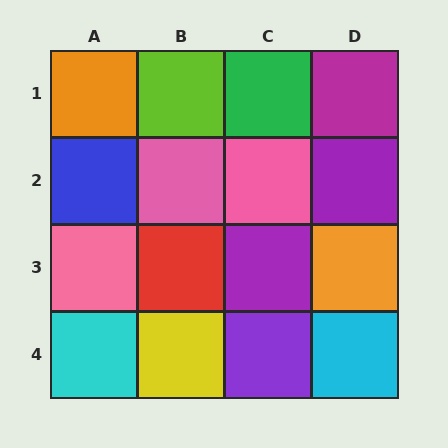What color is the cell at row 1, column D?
Magenta.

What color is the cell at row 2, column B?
Pink.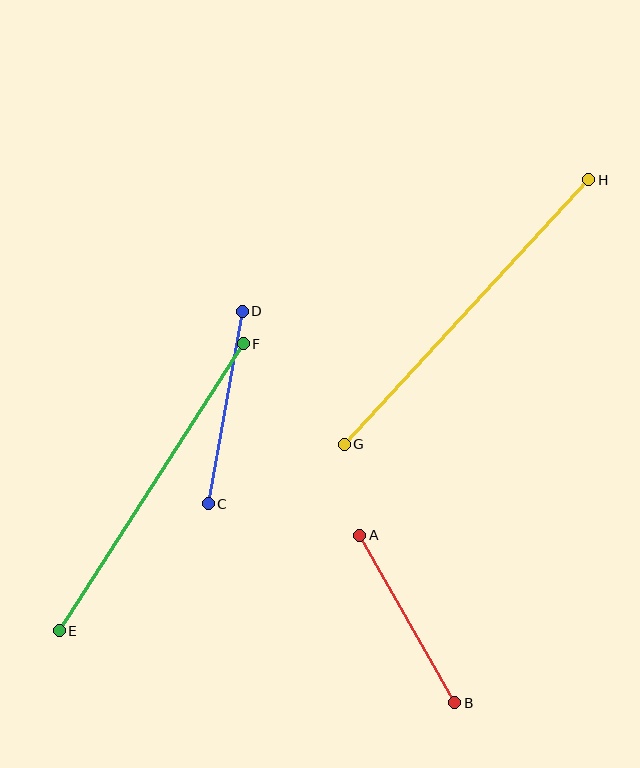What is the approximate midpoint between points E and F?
The midpoint is at approximately (151, 487) pixels.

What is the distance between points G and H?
The distance is approximately 360 pixels.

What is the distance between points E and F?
The distance is approximately 341 pixels.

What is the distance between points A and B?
The distance is approximately 193 pixels.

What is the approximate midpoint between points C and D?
The midpoint is at approximately (225, 407) pixels.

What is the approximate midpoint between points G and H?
The midpoint is at approximately (466, 312) pixels.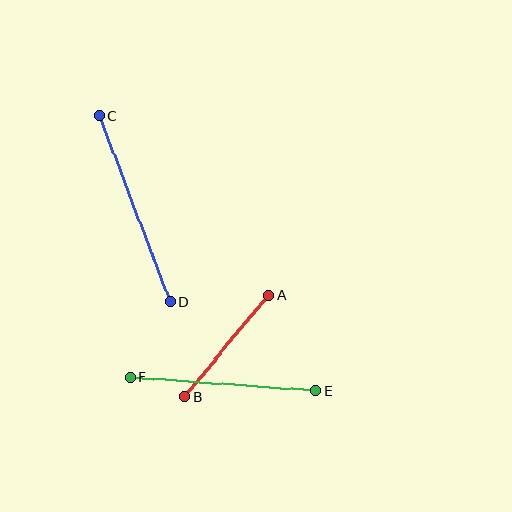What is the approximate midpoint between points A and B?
The midpoint is at approximately (227, 346) pixels.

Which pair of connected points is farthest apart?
Points C and D are farthest apart.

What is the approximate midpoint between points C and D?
The midpoint is at approximately (134, 209) pixels.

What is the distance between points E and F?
The distance is approximately 186 pixels.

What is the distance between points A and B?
The distance is approximately 132 pixels.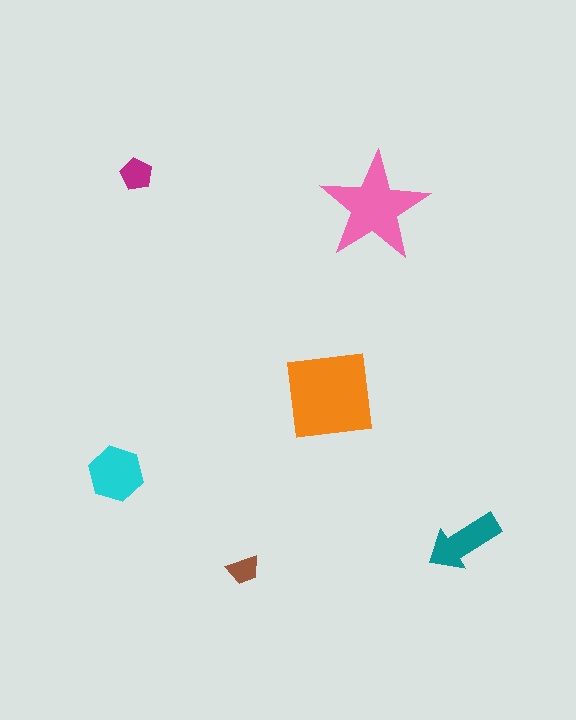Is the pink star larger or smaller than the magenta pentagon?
Larger.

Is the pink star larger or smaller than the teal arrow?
Larger.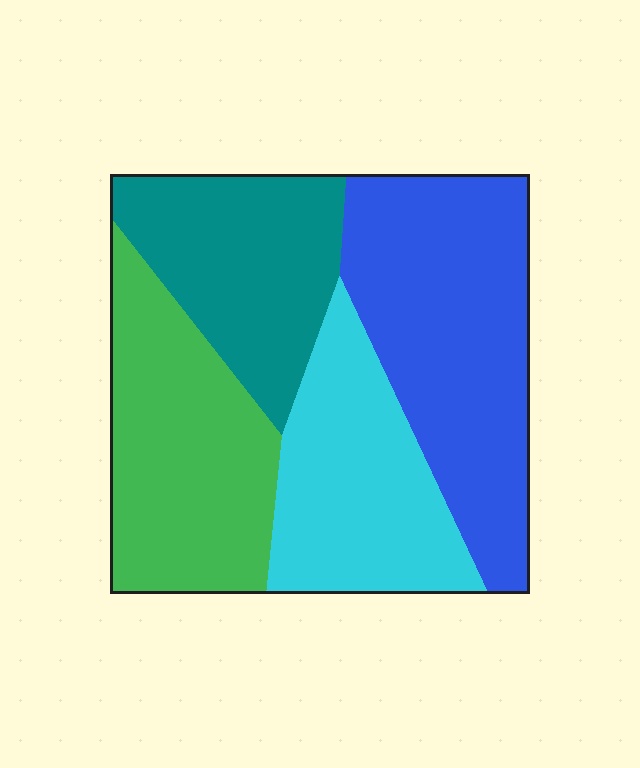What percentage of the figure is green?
Green covers about 25% of the figure.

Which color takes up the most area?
Blue, at roughly 30%.